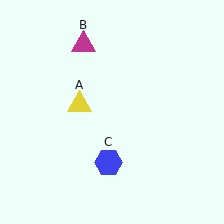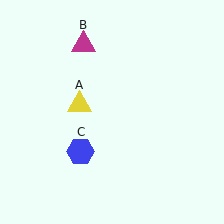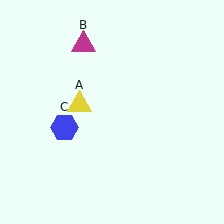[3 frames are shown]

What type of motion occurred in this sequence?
The blue hexagon (object C) rotated clockwise around the center of the scene.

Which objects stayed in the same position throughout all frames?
Yellow triangle (object A) and magenta triangle (object B) remained stationary.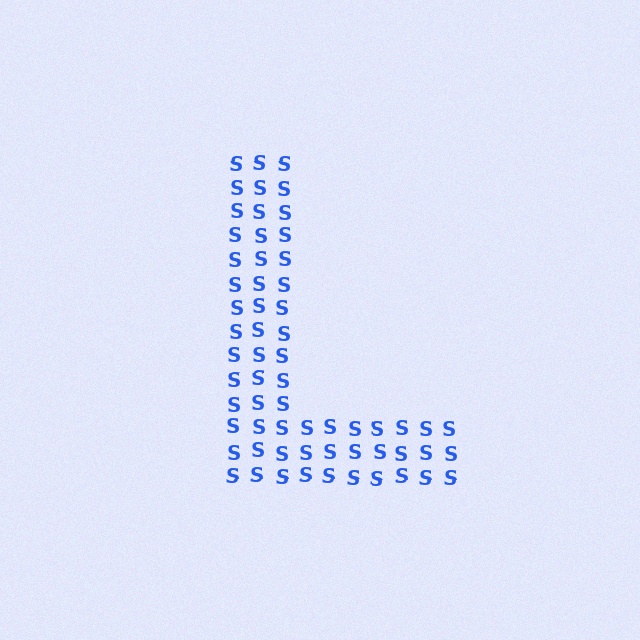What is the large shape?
The large shape is the letter L.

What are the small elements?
The small elements are letter S's.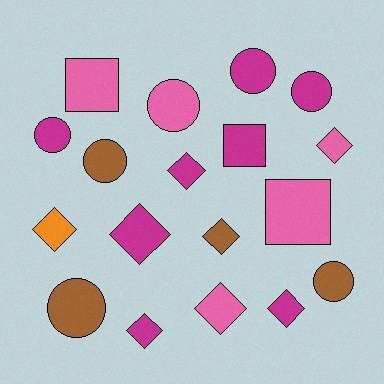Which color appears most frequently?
Magenta, with 8 objects.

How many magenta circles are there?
There are 3 magenta circles.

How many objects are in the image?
There are 18 objects.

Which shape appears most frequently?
Diamond, with 8 objects.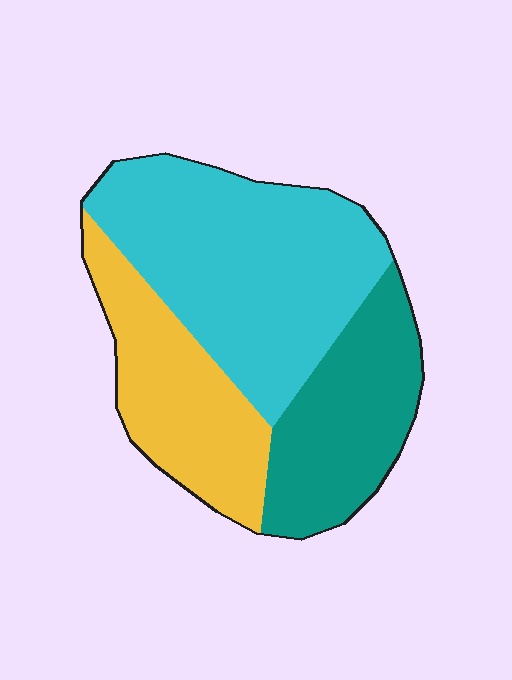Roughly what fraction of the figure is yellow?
Yellow takes up between a sixth and a third of the figure.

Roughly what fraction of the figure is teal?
Teal covers around 25% of the figure.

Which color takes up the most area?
Cyan, at roughly 45%.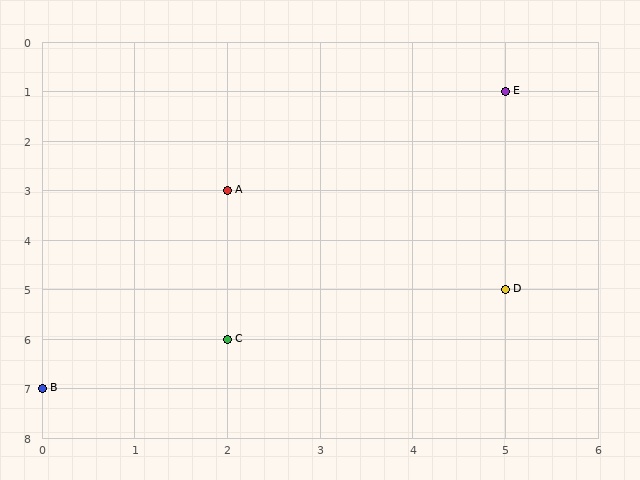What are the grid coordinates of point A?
Point A is at grid coordinates (2, 3).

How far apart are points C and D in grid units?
Points C and D are 3 columns and 1 row apart (about 3.2 grid units diagonally).